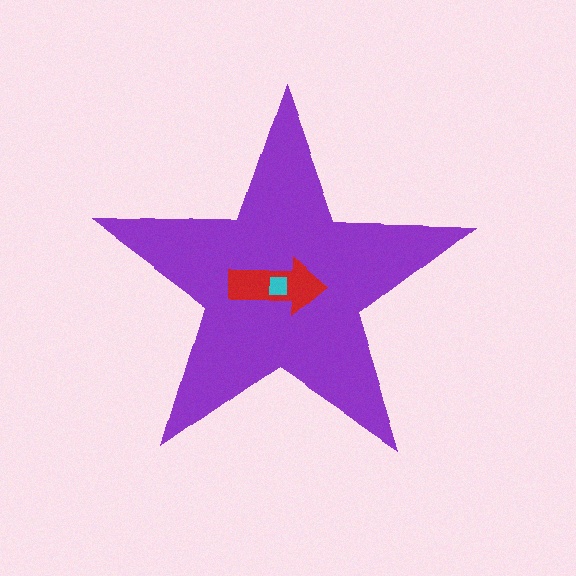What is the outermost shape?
The purple star.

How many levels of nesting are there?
3.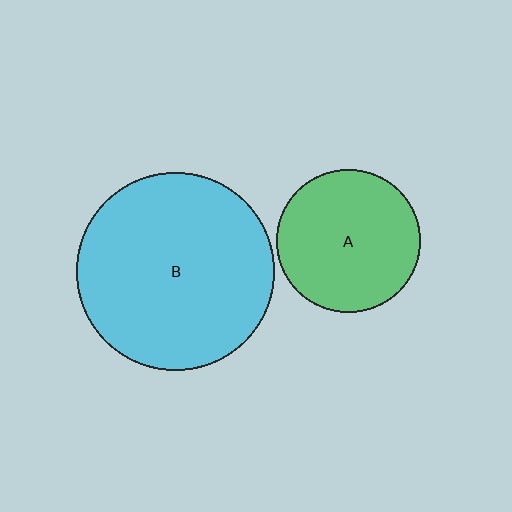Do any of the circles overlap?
No, none of the circles overlap.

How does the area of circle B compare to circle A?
Approximately 1.9 times.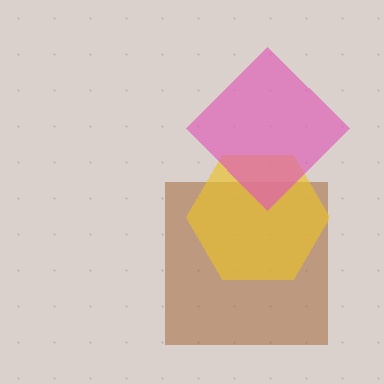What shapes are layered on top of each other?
The layered shapes are: a brown square, a yellow hexagon, a pink diamond.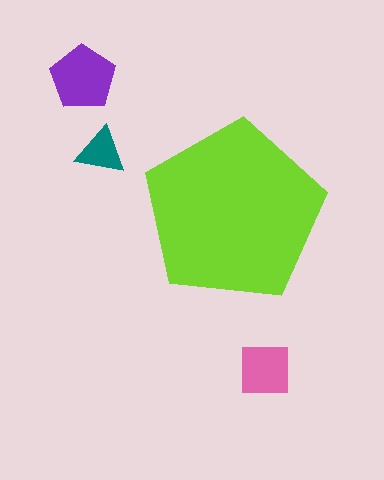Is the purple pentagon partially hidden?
No, the purple pentagon is fully visible.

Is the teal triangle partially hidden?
No, the teal triangle is fully visible.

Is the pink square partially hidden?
No, the pink square is fully visible.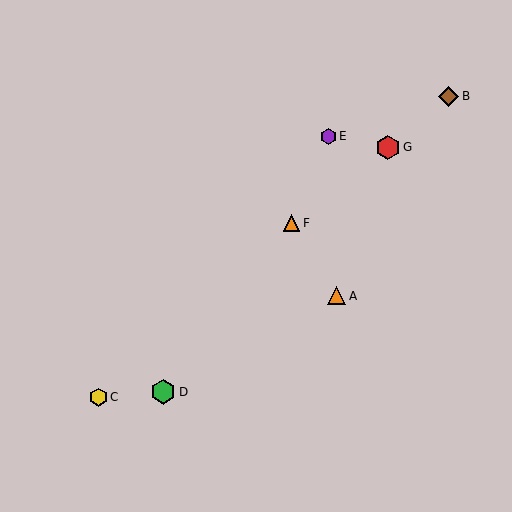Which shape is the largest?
The green hexagon (labeled D) is the largest.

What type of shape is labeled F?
Shape F is an orange triangle.